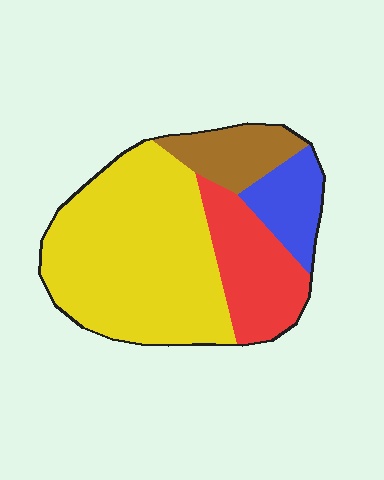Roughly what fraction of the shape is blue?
Blue takes up about one eighth (1/8) of the shape.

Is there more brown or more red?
Red.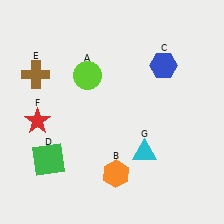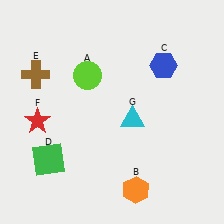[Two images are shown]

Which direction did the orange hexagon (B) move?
The orange hexagon (B) moved right.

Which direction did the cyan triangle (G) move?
The cyan triangle (G) moved up.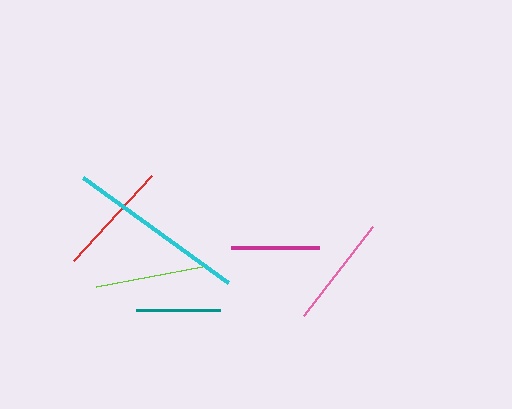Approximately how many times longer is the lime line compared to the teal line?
The lime line is approximately 1.3 times the length of the teal line.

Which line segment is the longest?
The cyan line is the longest at approximately 179 pixels.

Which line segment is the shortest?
The teal line is the shortest at approximately 84 pixels.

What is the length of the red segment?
The red segment is approximately 115 pixels long.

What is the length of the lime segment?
The lime segment is approximately 108 pixels long.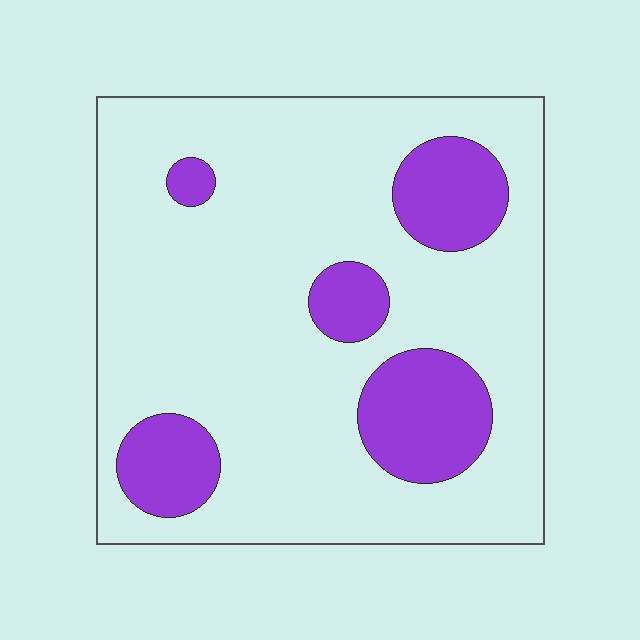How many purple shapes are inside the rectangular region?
5.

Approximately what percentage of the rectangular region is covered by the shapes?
Approximately 20%.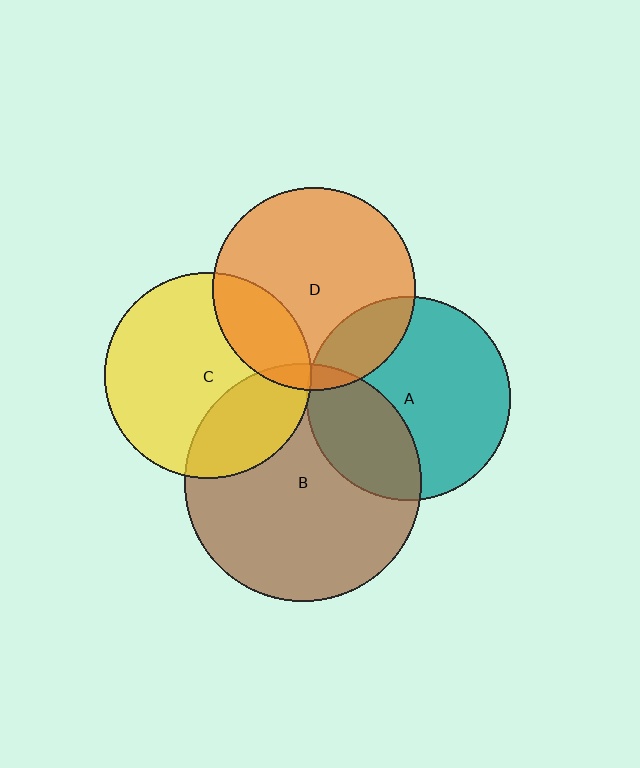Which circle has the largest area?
Circle B (brown).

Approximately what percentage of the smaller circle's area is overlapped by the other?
Approximately 5%.